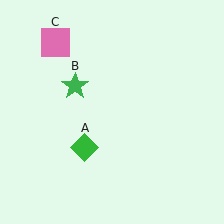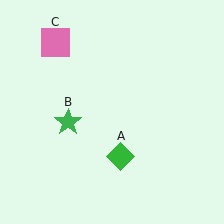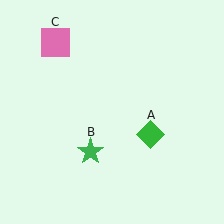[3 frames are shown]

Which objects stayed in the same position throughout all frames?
Pink square (object C) remained stationary.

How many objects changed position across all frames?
2 objects changed position: green diamond (object A), green star (object B).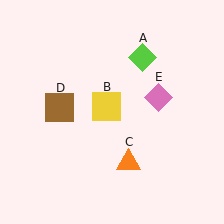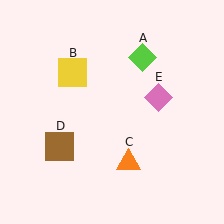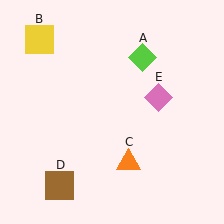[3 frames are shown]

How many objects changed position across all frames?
2 objects changed position: yellow square (object B), brown square (object D).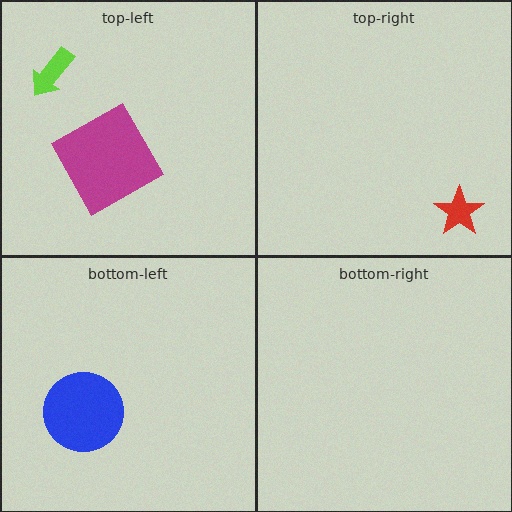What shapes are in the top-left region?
The magenta square, the lime arrow.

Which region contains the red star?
The top-right region.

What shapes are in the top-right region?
The red star.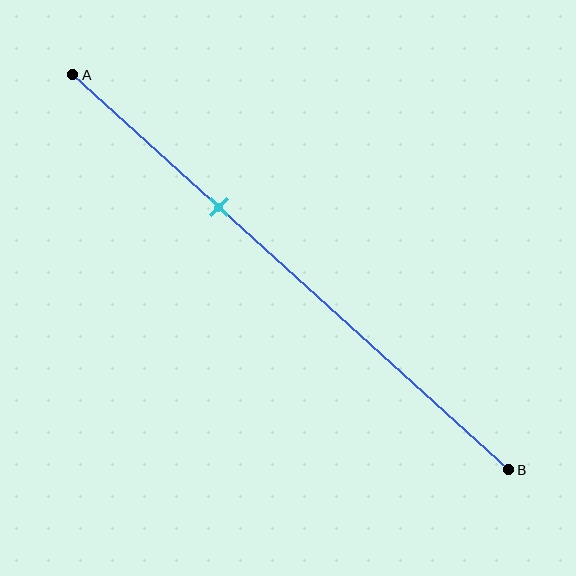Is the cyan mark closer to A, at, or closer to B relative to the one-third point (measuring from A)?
The cyan mark is approximately at the one-third point of segment AB.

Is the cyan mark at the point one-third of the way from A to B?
Yes, the mark is approximately at the one-third point.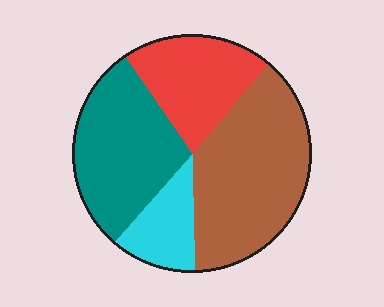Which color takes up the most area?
Brown, at roughly 40%.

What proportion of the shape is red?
Red takes up less than a quarter of the shape.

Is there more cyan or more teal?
Teal.